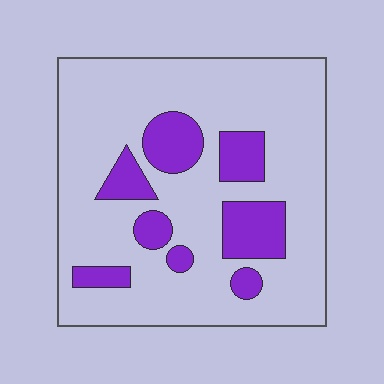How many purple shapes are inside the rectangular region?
8.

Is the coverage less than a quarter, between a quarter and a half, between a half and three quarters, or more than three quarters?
Less than a quarter.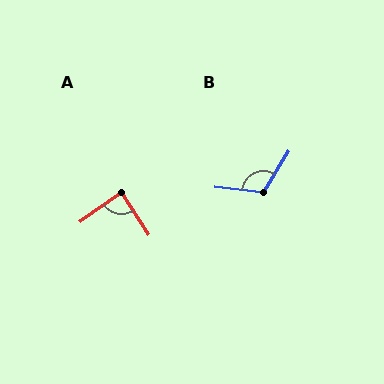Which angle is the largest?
B, at approximately 114 degrees.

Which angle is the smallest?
A, at approximately 87 degrees.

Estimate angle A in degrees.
Approximately 87 degrees.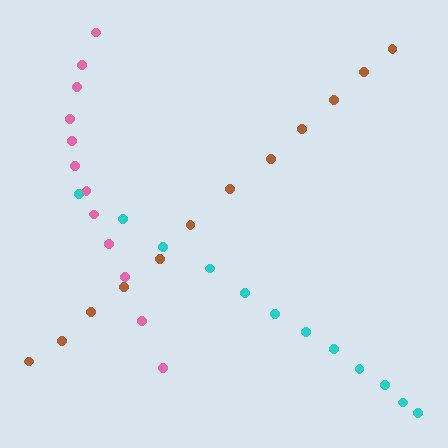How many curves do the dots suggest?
There are 3 distinct paths.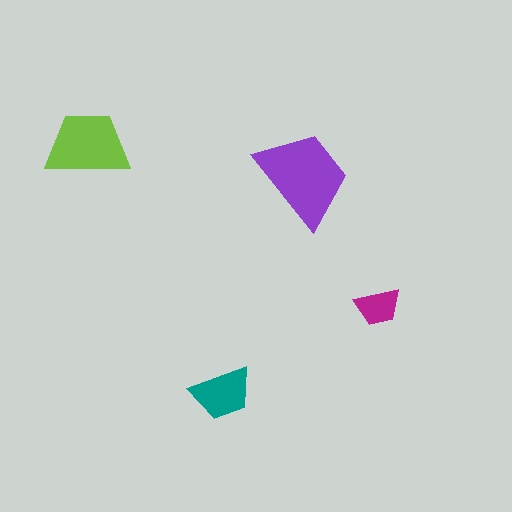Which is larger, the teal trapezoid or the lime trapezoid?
The lime one.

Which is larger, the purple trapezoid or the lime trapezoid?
The purple one.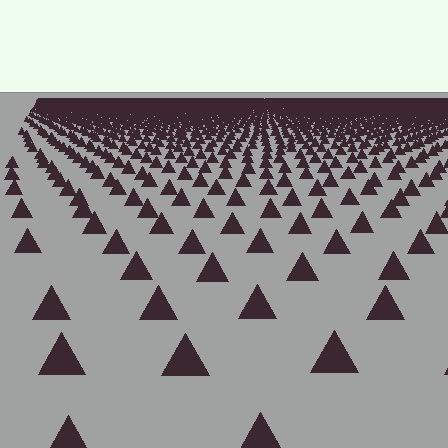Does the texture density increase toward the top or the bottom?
Density increases toward the top.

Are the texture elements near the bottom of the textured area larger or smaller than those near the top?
Larger. Near the bottom, elements are closer to the viewer and appear at a bigger on-screen size.